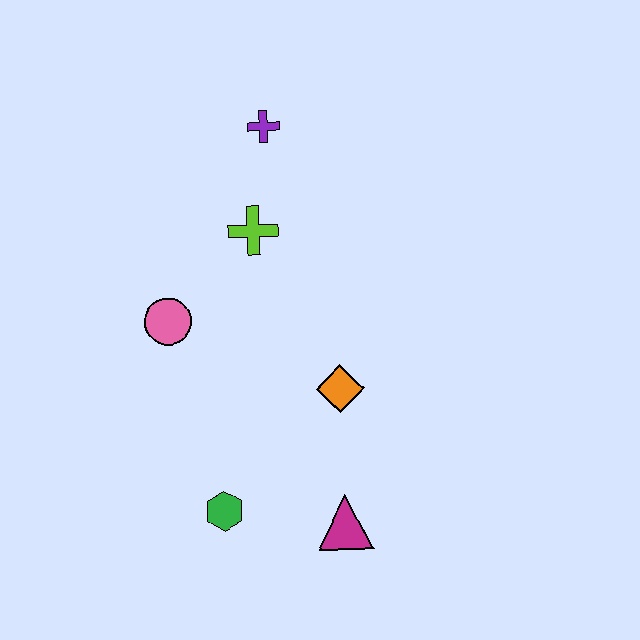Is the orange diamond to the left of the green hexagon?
No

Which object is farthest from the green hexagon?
The purple cross is farthest from the green hexagon.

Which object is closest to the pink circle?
The lime cross is closest to the pink circle.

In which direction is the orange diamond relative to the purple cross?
The orange diamond is below the purple cross.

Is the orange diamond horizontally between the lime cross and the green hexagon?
No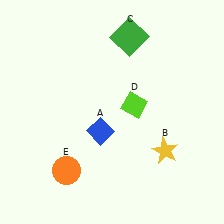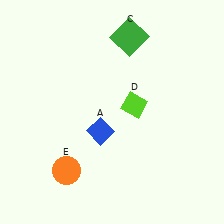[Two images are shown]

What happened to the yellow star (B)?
The yellow star (B) was removed in Image 2. It was in the bottom-right area of Image 1.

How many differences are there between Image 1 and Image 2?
There is 1 difference between the two images.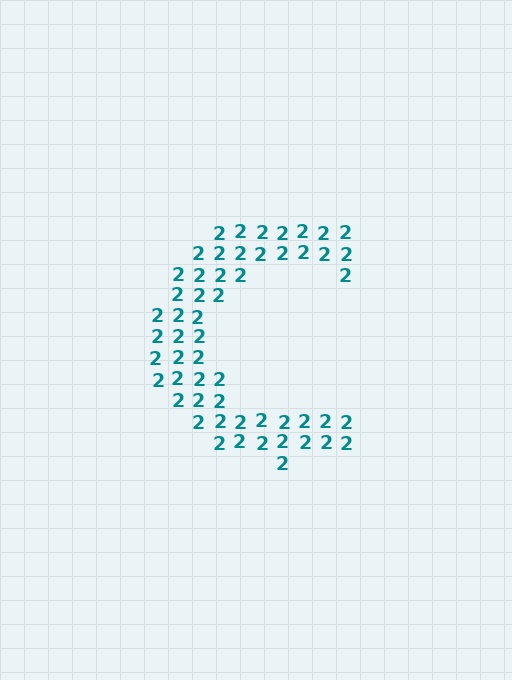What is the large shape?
The large shape is the letter C.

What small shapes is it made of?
It is made of small digit 2's.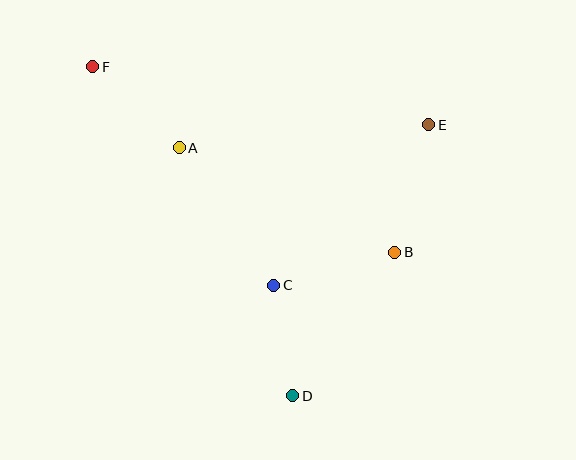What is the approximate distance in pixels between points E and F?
The distance between E and F is approximately 340 pixels.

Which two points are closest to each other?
Points C and D are closest to each other.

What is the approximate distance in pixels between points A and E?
The distance between A and E is approximately 250 pixels.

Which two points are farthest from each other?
Points D and F are farthest from each other.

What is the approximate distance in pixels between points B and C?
The distance between B and C is approximately 125 pixels.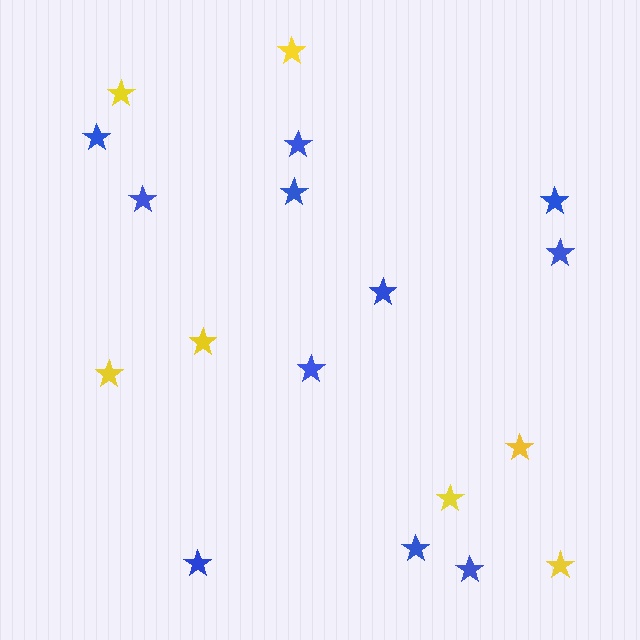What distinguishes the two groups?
There are 2 groups: one group of yellow stars (7) and one group of blue stars (11).